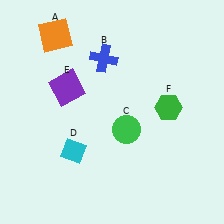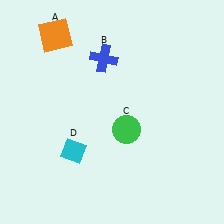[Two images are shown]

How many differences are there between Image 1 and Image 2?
There are 2 differences between the two images.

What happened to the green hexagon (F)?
The green hexagon (F) was removed in Image 2. It was in the top-right area of Image 1.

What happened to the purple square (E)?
The purple square (E) was removed in Image 2. It was in the top-left area of Image 1.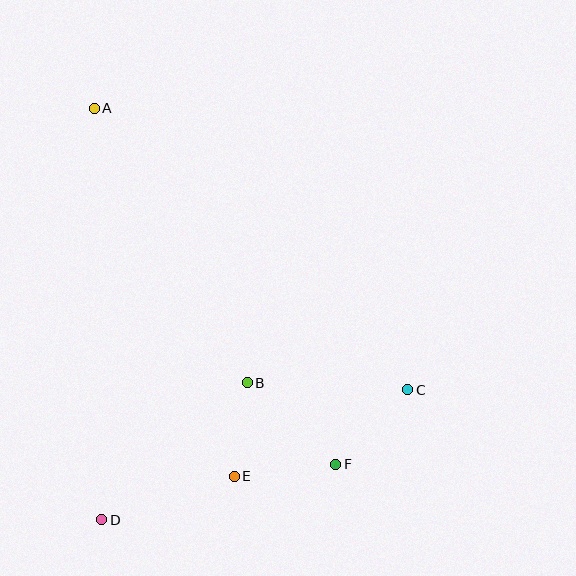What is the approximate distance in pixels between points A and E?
The distance between A and E is approximately 394 pixels.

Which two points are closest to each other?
Points B and E are closest to each other.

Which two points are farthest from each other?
Points A and F are farthest from each other.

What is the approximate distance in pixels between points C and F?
The distance between C and F is approximately 104 pixels.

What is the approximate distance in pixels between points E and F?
The distance between E and F is approximately 102 pixels.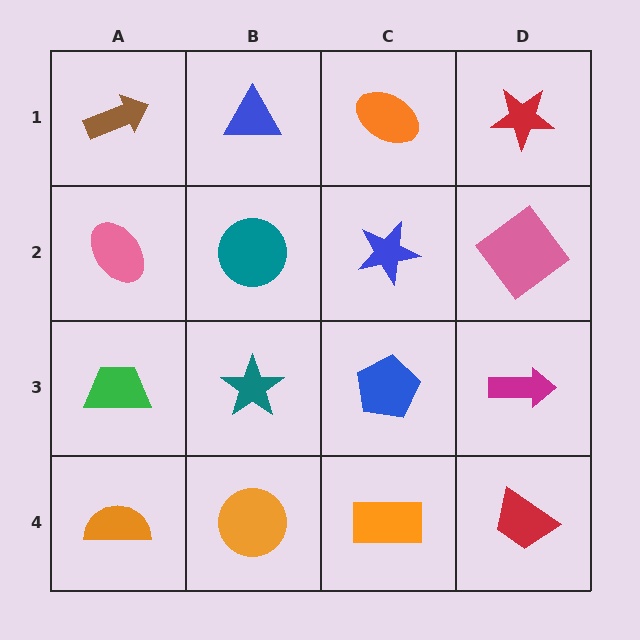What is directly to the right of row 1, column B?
An orange ellipse.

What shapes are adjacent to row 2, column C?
An orange ellipse (row 1, column C), a blue pentagon (row 3, column C), a teal circle (row 2, column B), a pink diamond (row 2, column D).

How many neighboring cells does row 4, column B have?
3.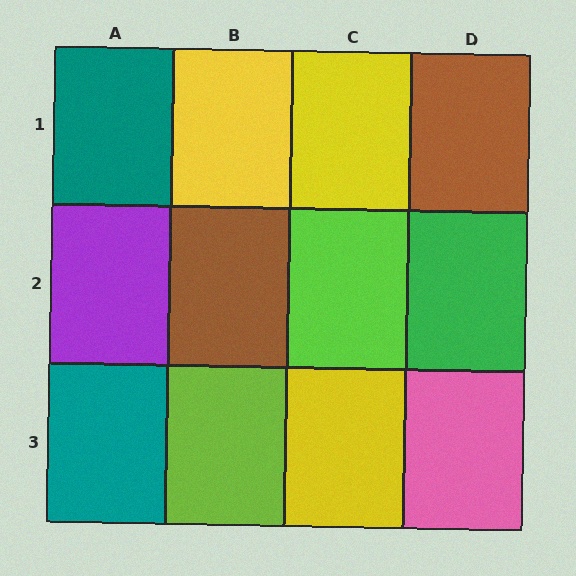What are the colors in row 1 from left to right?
Teal, yellow, yellow, brown.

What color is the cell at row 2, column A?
Purple.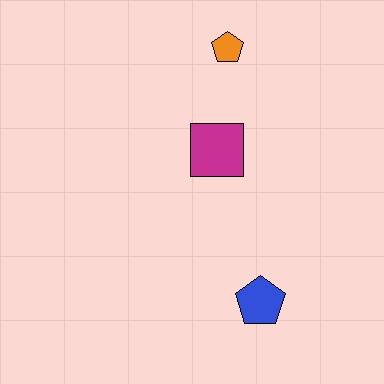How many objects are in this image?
There are 3 objects.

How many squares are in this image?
There is 1 square.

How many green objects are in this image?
There are no green objects.